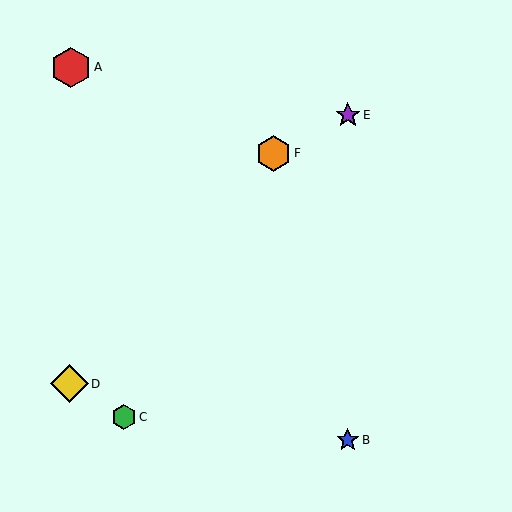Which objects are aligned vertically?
Objects B, E are aligned vertically.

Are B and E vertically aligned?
Yes, both are at x≈348.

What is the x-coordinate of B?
Object B is at x≈348.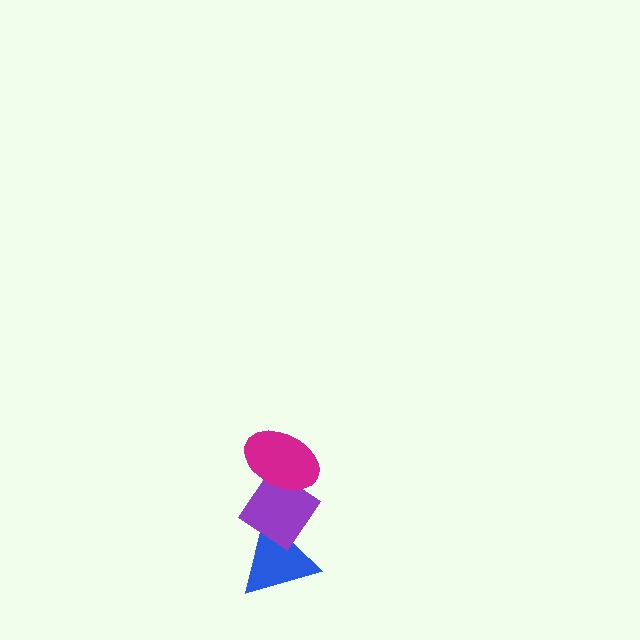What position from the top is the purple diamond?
The purple diamond is 2nd from the top.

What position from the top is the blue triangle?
The blue triangle is 3rd from the top.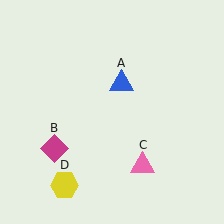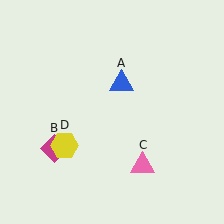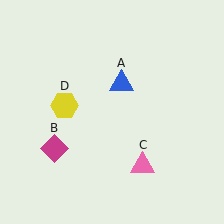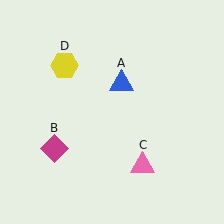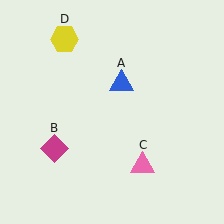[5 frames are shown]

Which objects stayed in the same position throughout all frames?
Blue triangle (object A) and magenta diamond (object B) and pink triangle (object C) remained stationary.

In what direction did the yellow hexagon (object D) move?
The yellow hexagon (object D) moved up.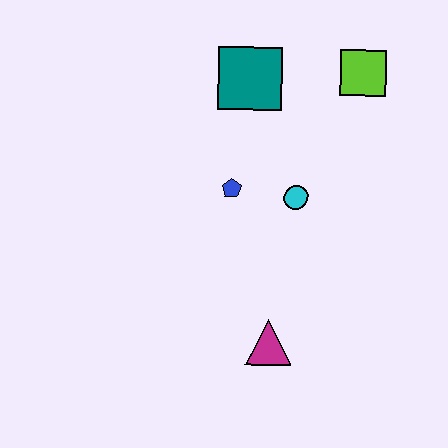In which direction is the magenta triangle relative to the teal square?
The magenta triangle is below the teal square.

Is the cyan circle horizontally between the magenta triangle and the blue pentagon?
No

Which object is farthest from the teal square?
The magenta triangle is farthest from the teal square.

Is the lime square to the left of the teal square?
No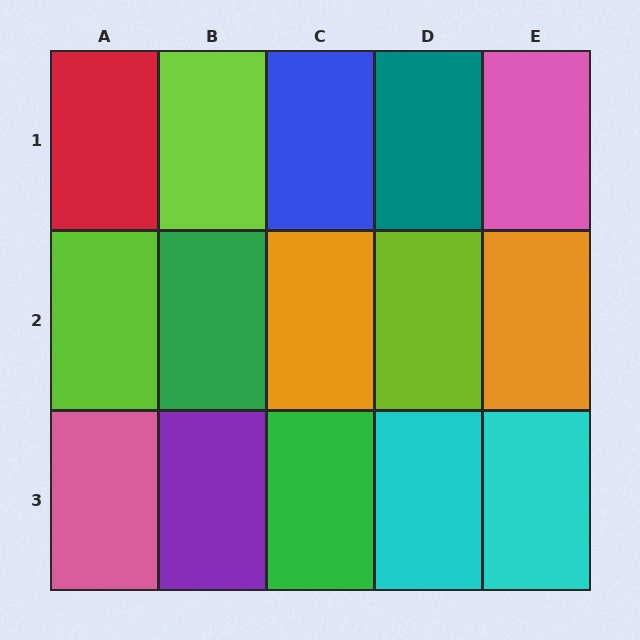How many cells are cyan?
2 cells are cyan.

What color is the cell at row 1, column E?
Pink.